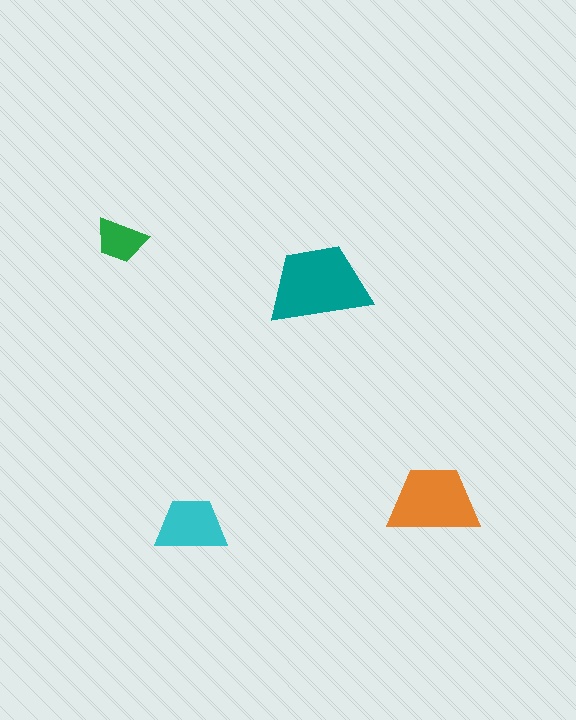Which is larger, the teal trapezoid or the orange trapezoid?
The teal one.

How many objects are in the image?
There are 4 objects in the image.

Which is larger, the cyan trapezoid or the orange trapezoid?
The orange one.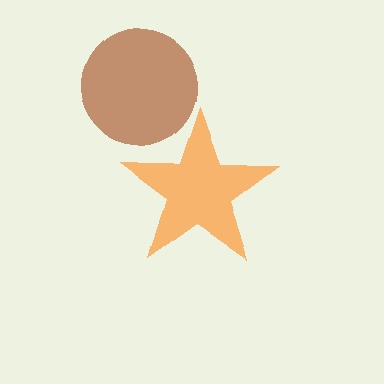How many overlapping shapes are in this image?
There are 2 overlapping shapes in the image.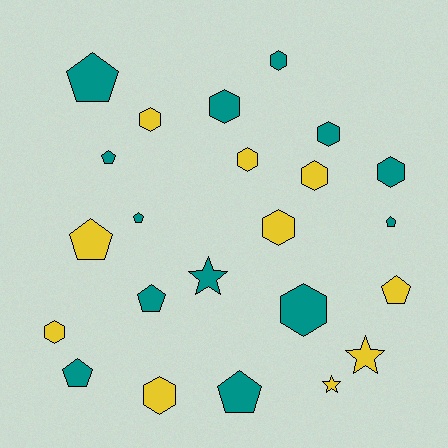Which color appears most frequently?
Teal, with 13 objects.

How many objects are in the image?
There are 23 objects.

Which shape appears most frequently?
Hexagon, with 11 objects.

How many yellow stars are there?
There are 2 yellow stars.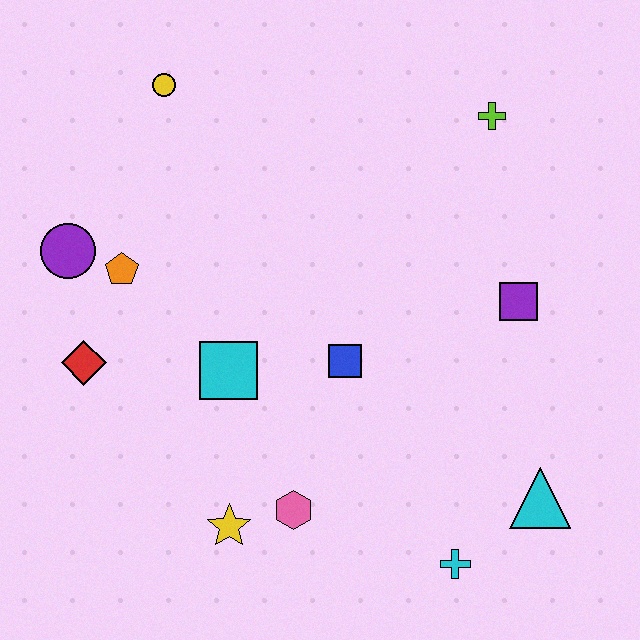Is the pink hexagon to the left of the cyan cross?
Yes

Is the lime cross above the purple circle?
Yes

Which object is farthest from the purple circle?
The cyan triangle is farthest from the purple circle.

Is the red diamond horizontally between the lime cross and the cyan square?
No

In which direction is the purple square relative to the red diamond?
The purple square is to the right of the red diamond.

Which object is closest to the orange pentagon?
The purple circle is closest to the orange pentagon.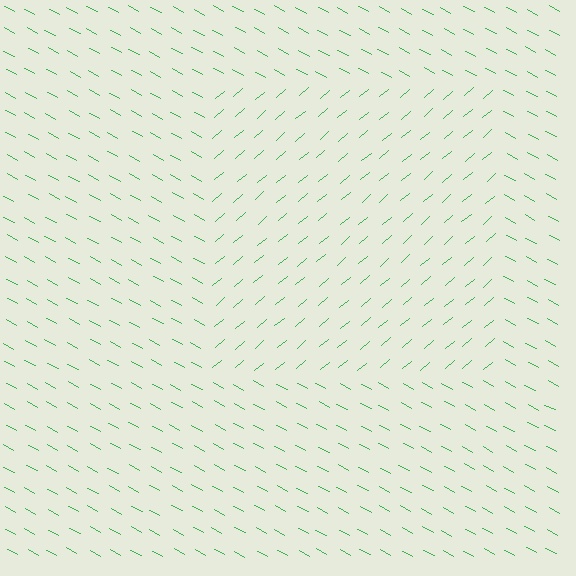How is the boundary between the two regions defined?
The boundary is defined purely by a change in line orientation (approximately 69 degrees difference). All lines are the same color and thickness.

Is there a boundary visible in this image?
Yes, there is a texture boundary formed by a change in line orientation.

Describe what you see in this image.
The image is filled with small green line segments. A rectangle region in the image has lines oriented differently from the surrounding lines, creating a visible texture boundary.